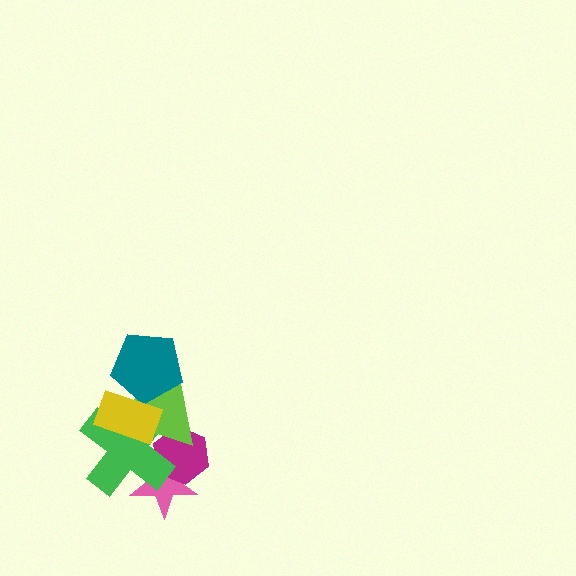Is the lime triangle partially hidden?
Yes, it is partially covered by another shape.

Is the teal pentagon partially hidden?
Yes, it is partially covered by another shape.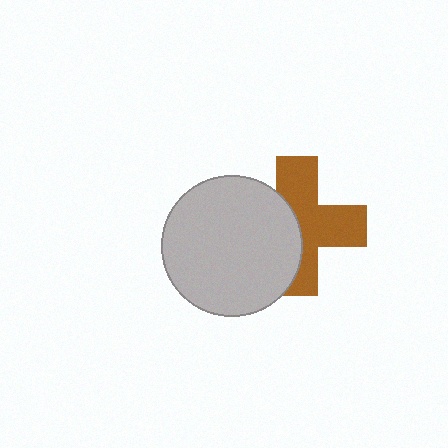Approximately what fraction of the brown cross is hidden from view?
Roughly 41% of the brown cross is hidden behind the light gray circle.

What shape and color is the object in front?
The object in front is a light gray circle.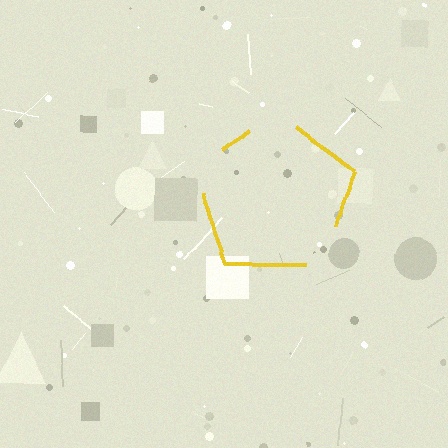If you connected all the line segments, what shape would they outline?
They would outline a pentagon.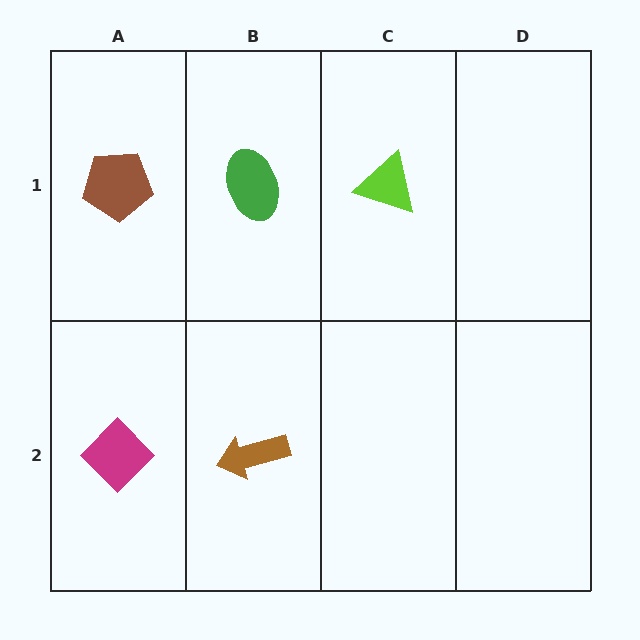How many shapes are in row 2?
2 shapes.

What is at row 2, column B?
A brown arrow.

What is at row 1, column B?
A green ellipse.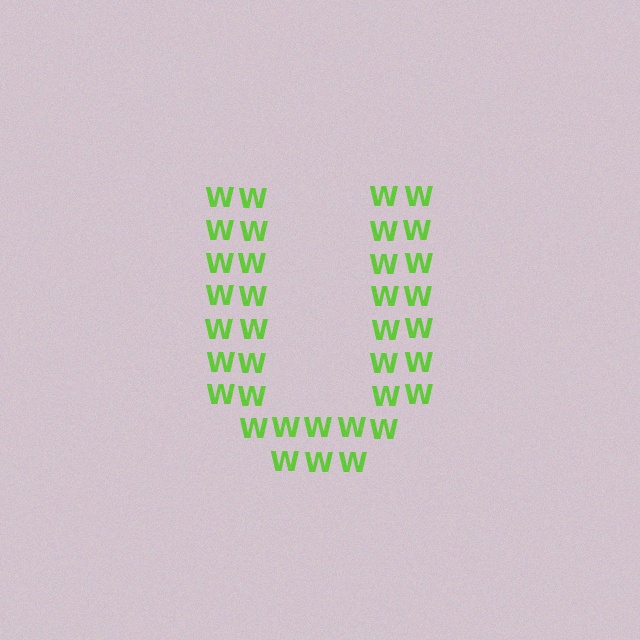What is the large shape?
The large shape is the letter U.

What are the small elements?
The small elements are letter W's.